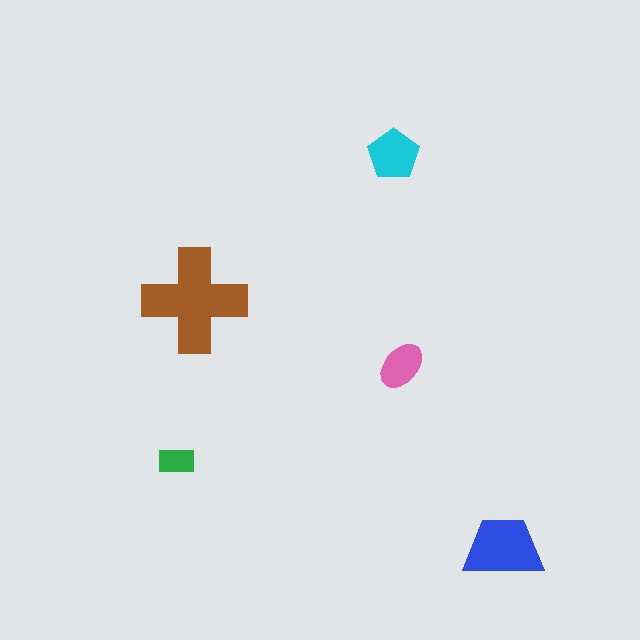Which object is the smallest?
The green rectangle.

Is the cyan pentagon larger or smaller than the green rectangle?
Larger.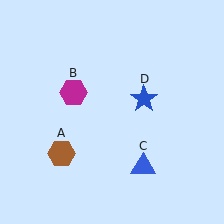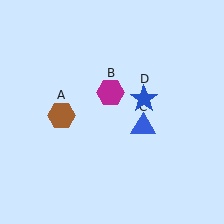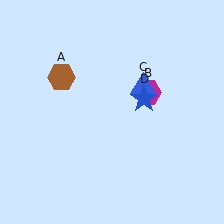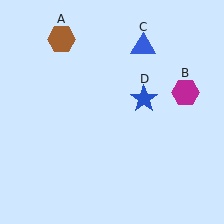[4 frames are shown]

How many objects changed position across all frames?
3 objects changed position: brown hexagon (object A), magenta hexagon (object B), blue triangle (object C).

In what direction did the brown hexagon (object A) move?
The brown hexagon (object A) moved up.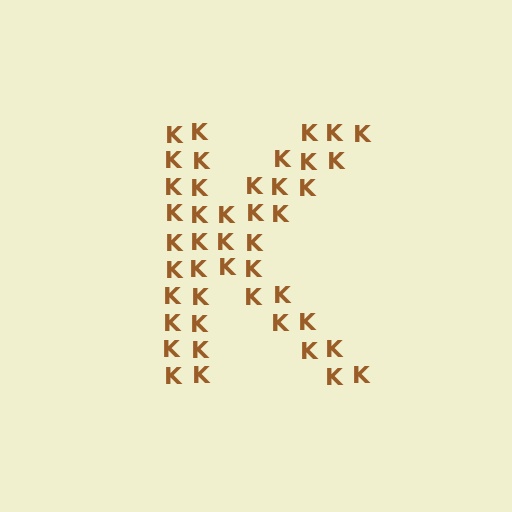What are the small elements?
The small elements are letter K's.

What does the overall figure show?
The overall figure shows the letter K.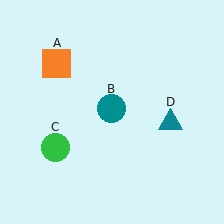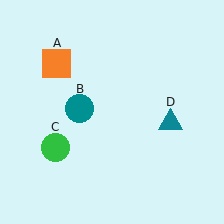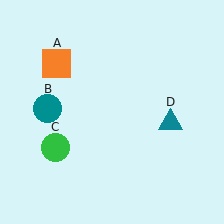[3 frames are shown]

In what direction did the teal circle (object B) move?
The teal circle (object B) moved left.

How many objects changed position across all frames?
1 object changed position: teal circle (object B).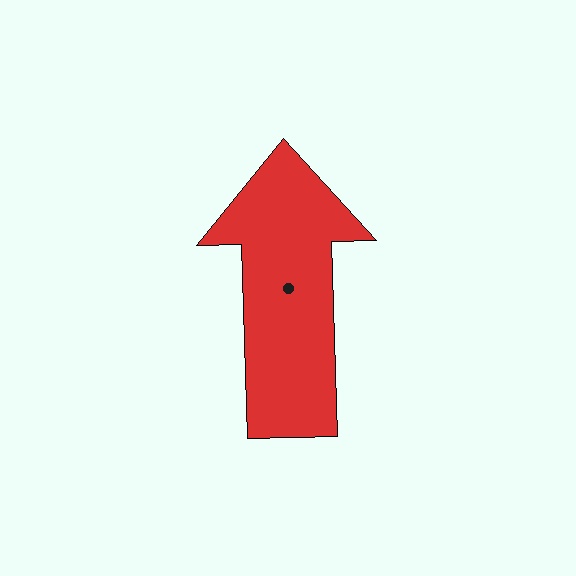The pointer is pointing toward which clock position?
Roughly 12 o'clock.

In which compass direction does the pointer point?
North.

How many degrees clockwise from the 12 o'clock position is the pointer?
Approximately 358 degrees.